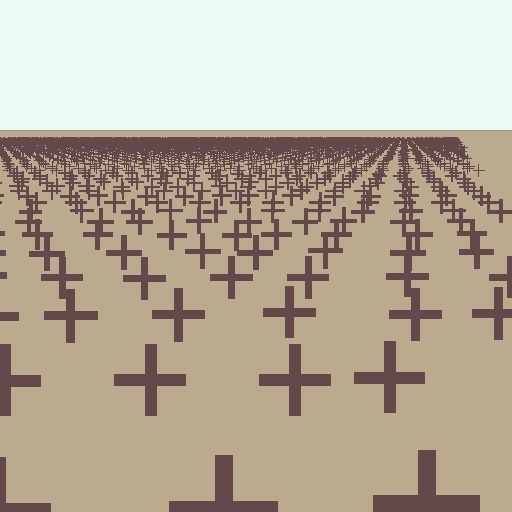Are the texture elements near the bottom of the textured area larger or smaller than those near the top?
Larger. Near the bottom, elements are closer to the viewer and appear at a bigger on-screen size.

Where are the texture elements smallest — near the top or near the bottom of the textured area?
Near the top.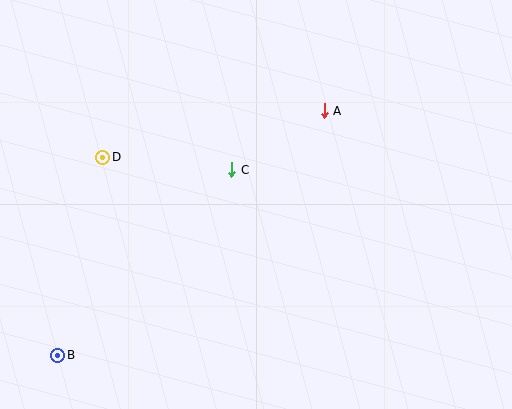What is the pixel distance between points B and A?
The distance between B and A is 362 pixels.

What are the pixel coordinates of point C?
Point C is at (232, 170).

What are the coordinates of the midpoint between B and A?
The midpoint between B and A is at (191, 233).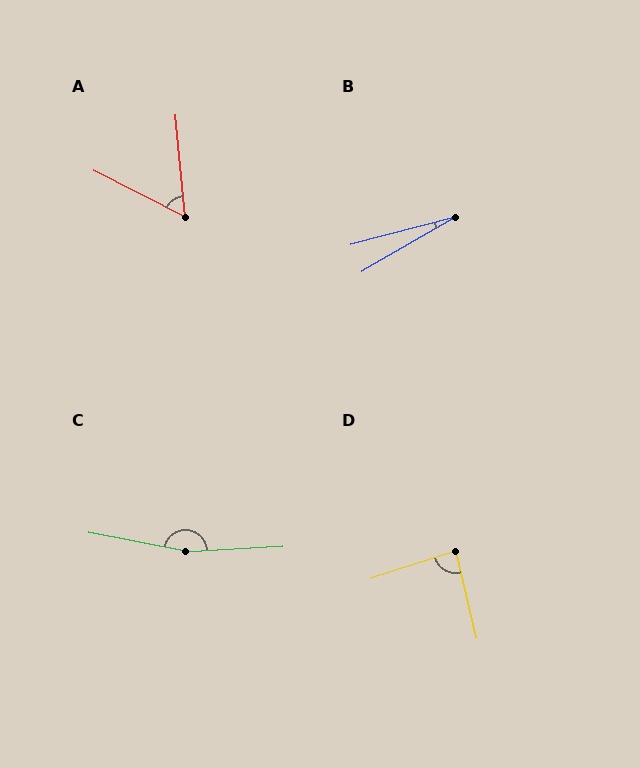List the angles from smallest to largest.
B (15°), A (58°), D (86°), C (166°).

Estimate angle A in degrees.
Approximately 58 degrees.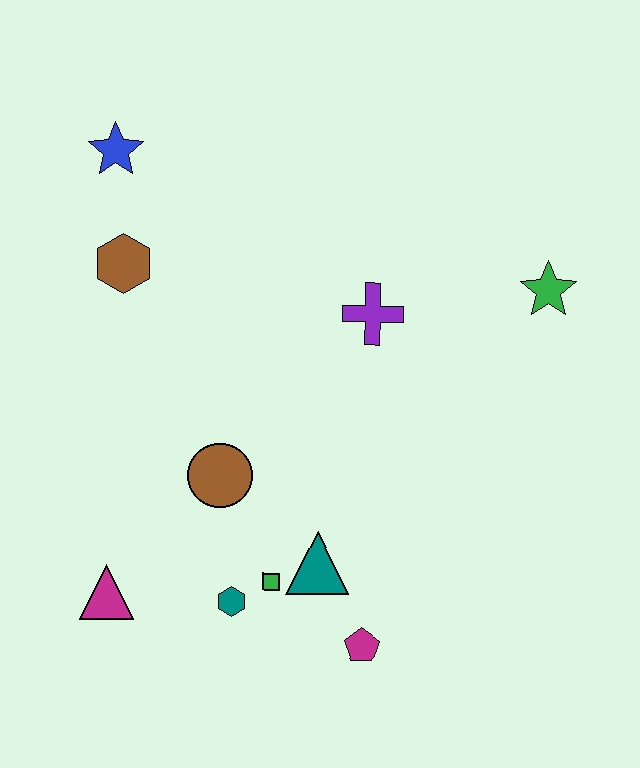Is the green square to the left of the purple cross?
Yes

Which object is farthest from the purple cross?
The magenta triangle is farthest from the purple cross.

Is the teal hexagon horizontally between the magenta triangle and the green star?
Yes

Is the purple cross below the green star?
Yes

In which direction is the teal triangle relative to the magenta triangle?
The teal triangle is to the right of the magenta triangle.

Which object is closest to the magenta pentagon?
The teal triangle is closest to the magenta pentagon.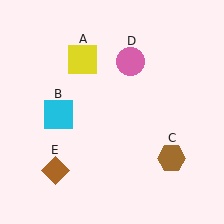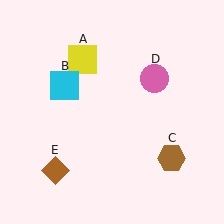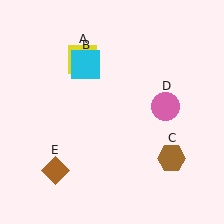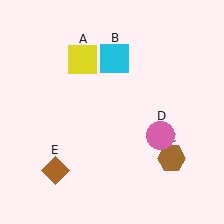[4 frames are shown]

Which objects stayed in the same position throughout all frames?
Yellow square (object A) and brown hexagon (object C) and brown diamond (object E) remained stationary.